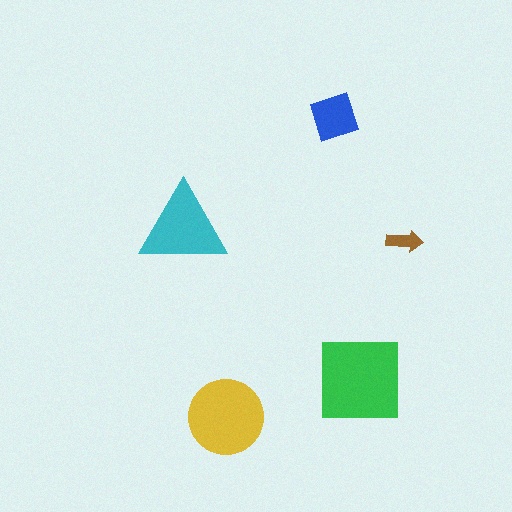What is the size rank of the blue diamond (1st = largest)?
4th.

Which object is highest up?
The blue diamond is topmost.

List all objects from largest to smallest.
The green square, the yellow circle, the cyan triangle, the blue diamond, the brown arrow.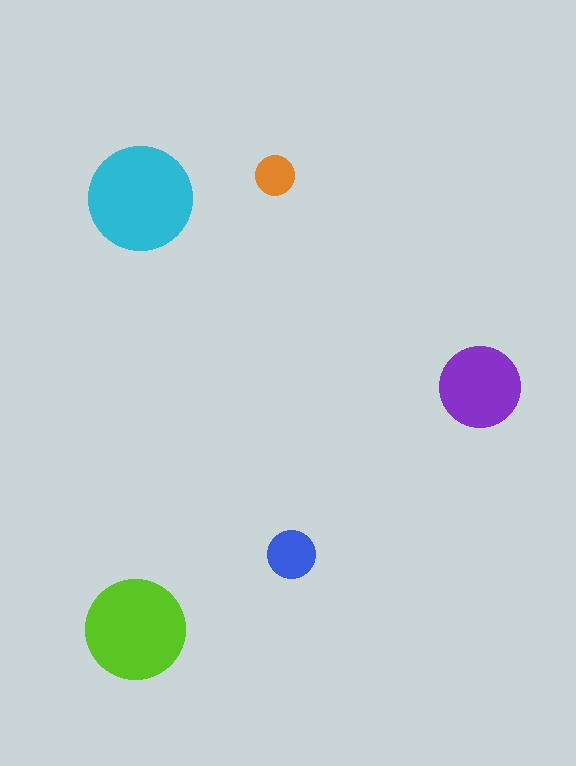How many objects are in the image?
There are 5 objects in the image.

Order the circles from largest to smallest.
the cyan one, the lime one, the purple one, the blue one, the orange one.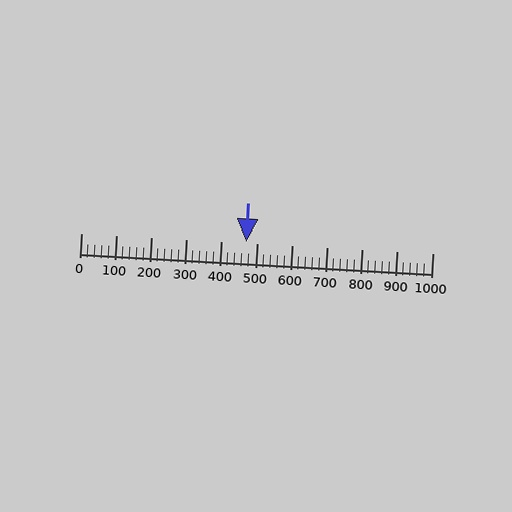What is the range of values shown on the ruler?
The ruler shows values from 0 to 1000.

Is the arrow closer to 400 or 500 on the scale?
The arrow is closer to 500.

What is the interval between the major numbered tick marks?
The major tick marks are spaced 100 units apart.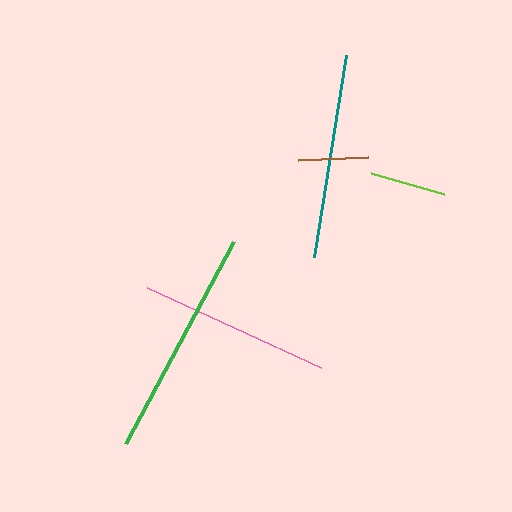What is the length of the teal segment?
The teal segment is approximately 204 pixels long.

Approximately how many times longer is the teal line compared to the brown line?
The teal line is approximately 2.9 times the length of the brown line.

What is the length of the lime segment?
The lime segment is approximately 76 pixels long.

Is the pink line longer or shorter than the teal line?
The teal line is longer than the pink line.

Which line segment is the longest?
The green line is the longest at approximately 230 pixels.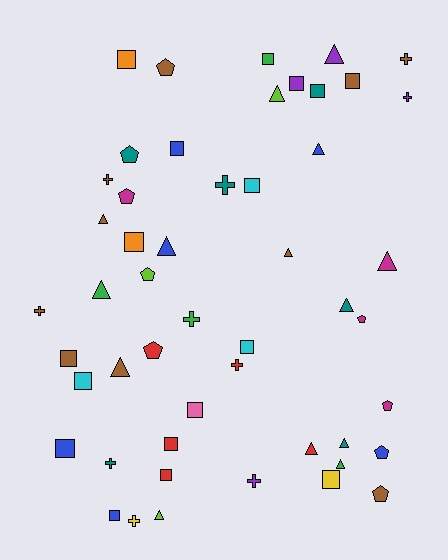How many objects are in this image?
There are 50 objects.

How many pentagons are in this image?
There are 9 pentagons.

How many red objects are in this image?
There are 5 red objects.